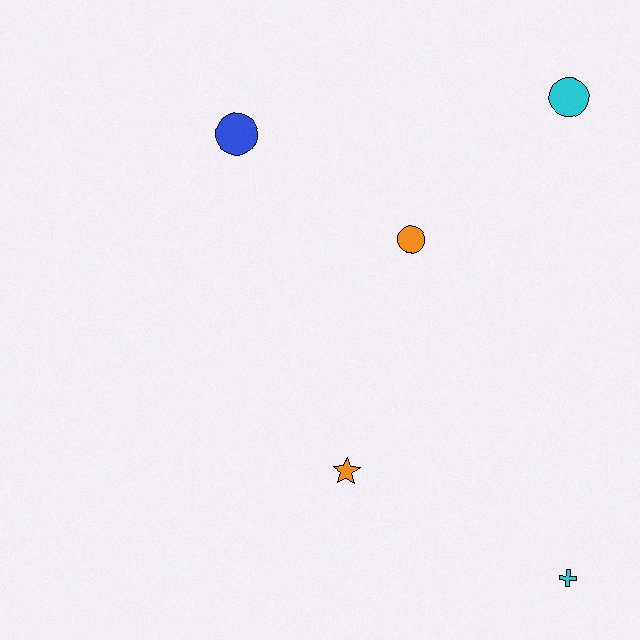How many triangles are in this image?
There are no triangles.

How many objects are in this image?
There are 5 objects.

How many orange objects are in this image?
There are 2 orange objects.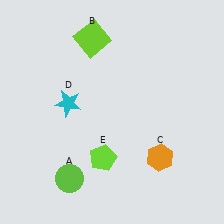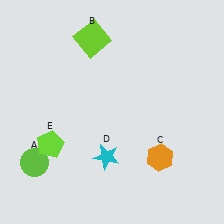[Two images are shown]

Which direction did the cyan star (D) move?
The cyan star (D) moved down.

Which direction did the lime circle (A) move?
The lime circle (A) moved left.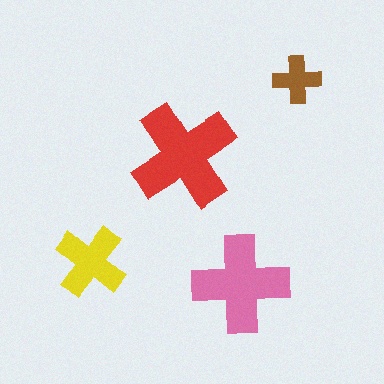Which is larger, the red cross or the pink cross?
The red one.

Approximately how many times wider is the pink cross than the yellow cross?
About 1.5 times wider.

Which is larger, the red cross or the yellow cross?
The red one.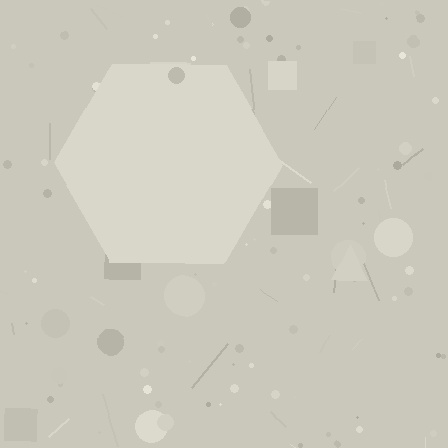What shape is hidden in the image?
A hexagon is hidden in the image.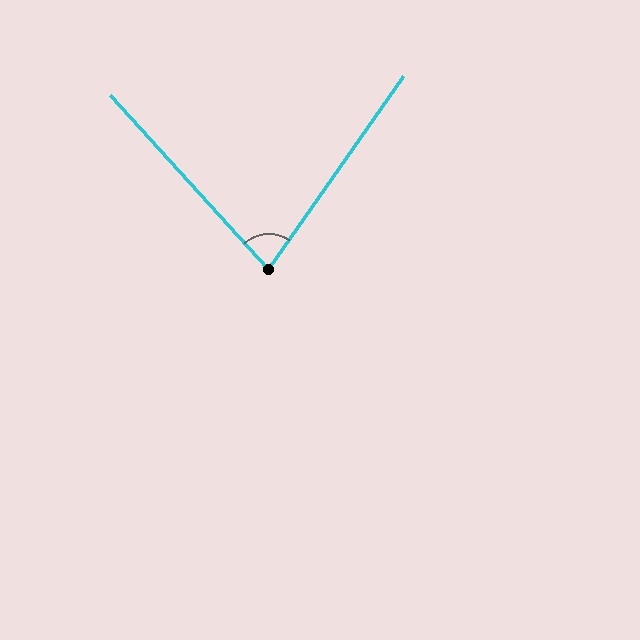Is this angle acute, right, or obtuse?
It is acute.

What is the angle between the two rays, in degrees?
Approximately 77 degrees.